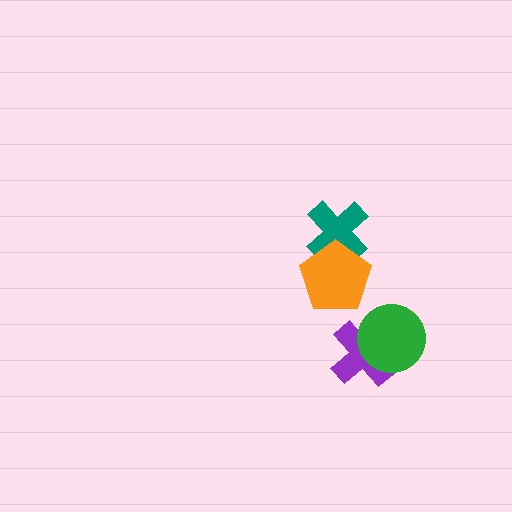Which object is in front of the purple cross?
The green circle is in front of the purple cross.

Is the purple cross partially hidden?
Yes, it is partially covered by another shape.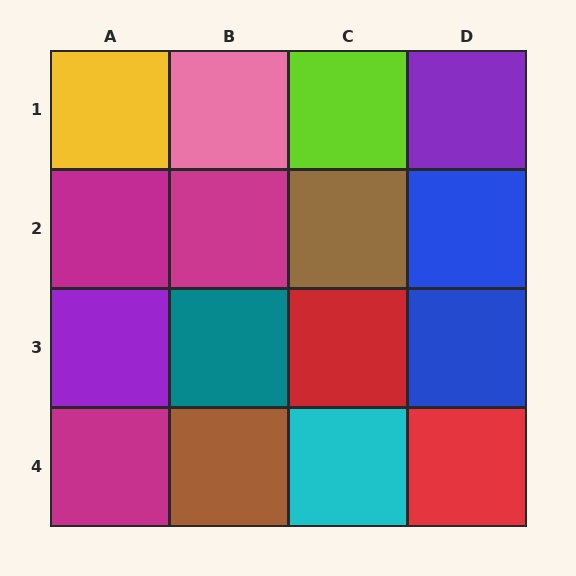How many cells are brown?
2 cells are brown.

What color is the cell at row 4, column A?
Magenta.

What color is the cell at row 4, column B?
Brown.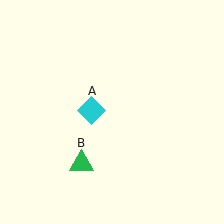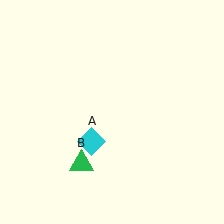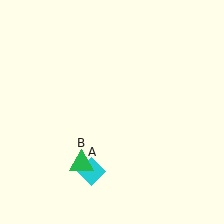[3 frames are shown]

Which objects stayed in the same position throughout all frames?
Green triangle (object B) remained stationary.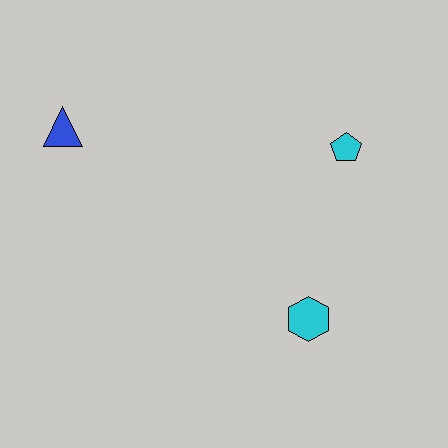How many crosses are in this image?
There are no crosses.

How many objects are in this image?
There are 3 objects.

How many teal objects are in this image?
There are no teal objects.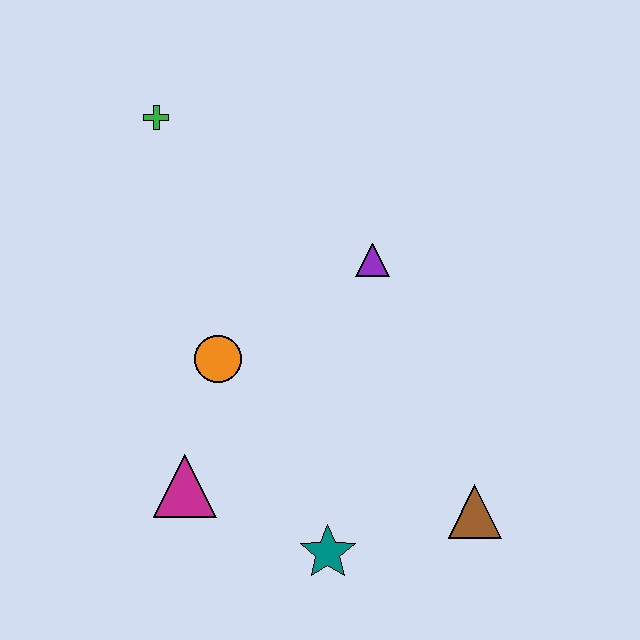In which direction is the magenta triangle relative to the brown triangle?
The magenta triangle is to the left of the brown triangle.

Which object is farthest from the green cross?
The brown triangle is farthest from the green cross.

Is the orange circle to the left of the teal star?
Yes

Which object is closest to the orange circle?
The magenta triangle is closest to the orange circle.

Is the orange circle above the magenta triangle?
Yes